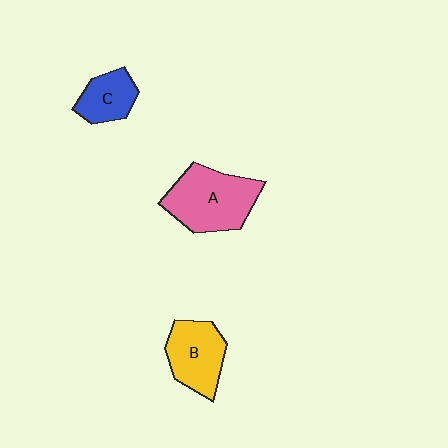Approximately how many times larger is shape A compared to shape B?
Approximately 1.4 times.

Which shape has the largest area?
Shape A (pink).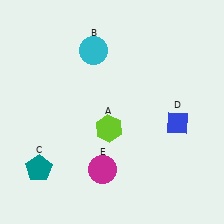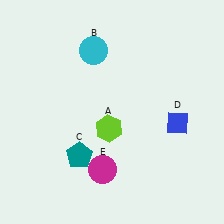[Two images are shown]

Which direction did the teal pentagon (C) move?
The teal pentagon (C) moved right.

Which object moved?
The teal pentagon (C) moved right.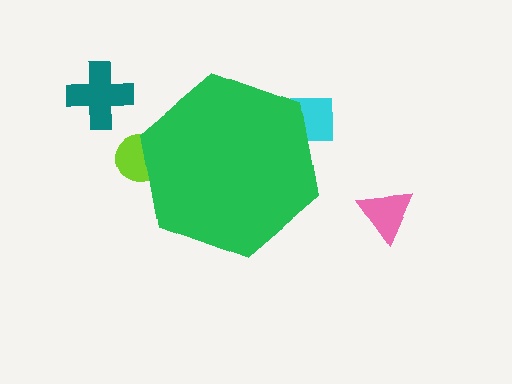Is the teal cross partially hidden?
No, the teal cross is fully visible.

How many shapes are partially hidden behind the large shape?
2 shapes are partially hidden.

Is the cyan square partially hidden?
Yes, the cyan square is partially hidden behind the green hexagon.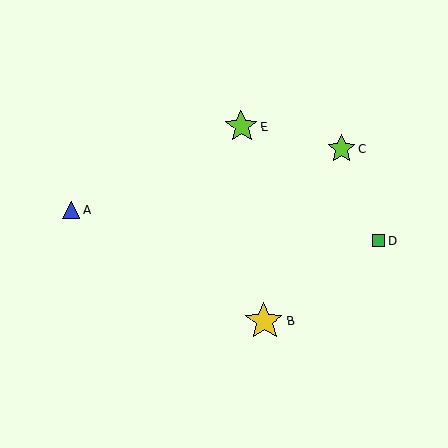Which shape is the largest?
The yellow star (labeled B) is the largest.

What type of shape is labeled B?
Shape B is a yellow star.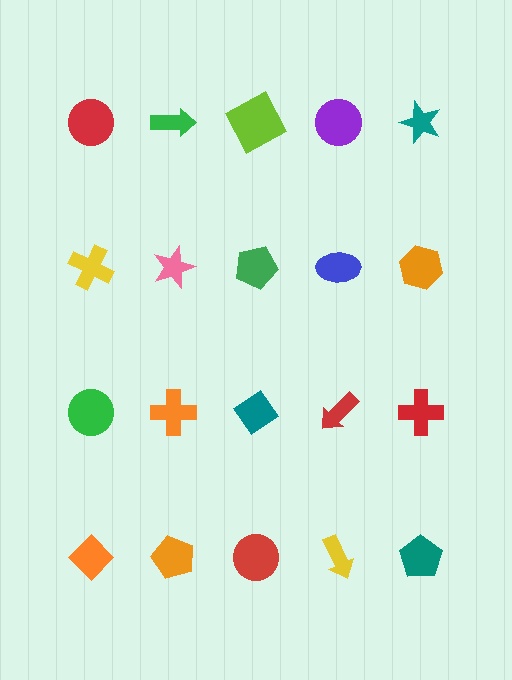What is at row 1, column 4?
A purple circle.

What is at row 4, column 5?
A teal pentagon.